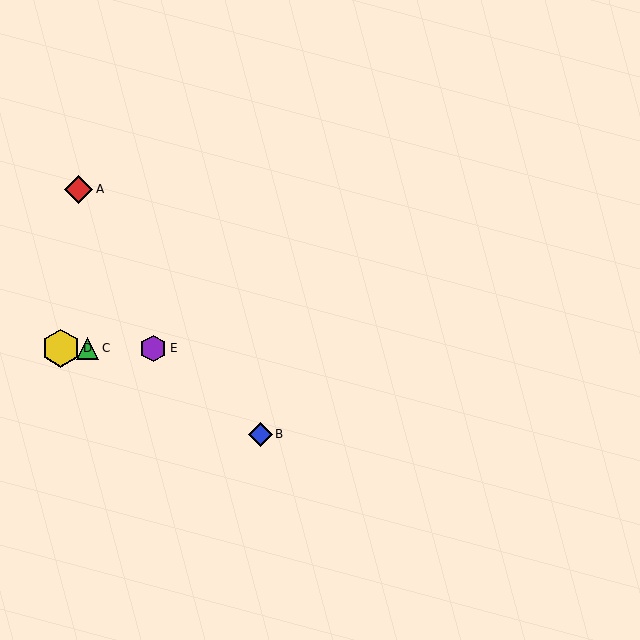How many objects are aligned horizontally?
3 objects (C, D, E) are aligned horizontally.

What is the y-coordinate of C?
Object C is at y≈348.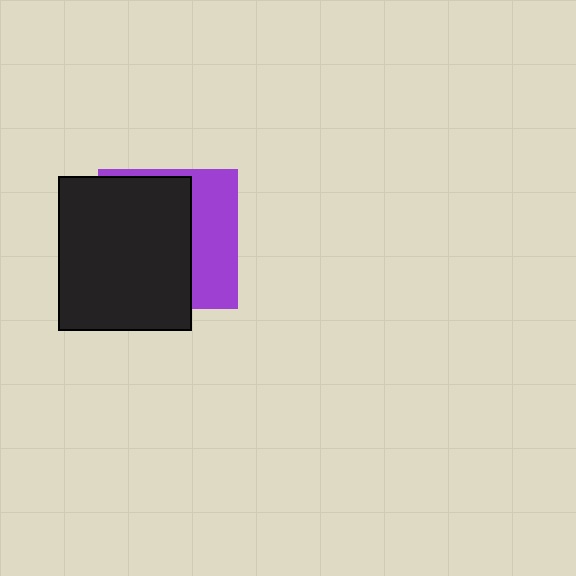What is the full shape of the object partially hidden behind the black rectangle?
The partially hidden object is a purple square.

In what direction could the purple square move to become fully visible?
The purple square could move right. That would shift it out from behind the black rectangle entirely.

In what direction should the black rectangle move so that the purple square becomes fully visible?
The black rectangle should move left. That is the shortest direction to clear the overlap and leave the purple square fully visible.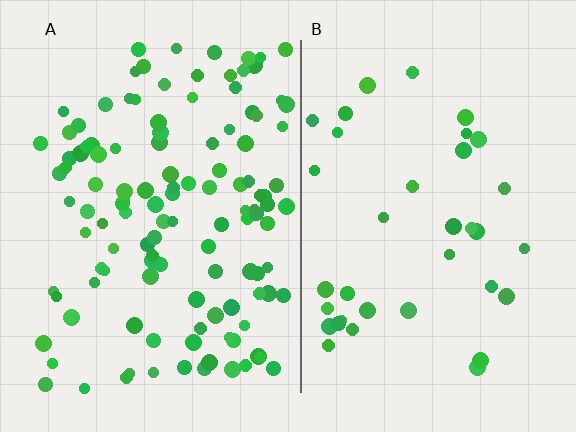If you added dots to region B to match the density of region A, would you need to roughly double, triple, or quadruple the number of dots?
Approximately triple.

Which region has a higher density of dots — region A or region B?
A (the left).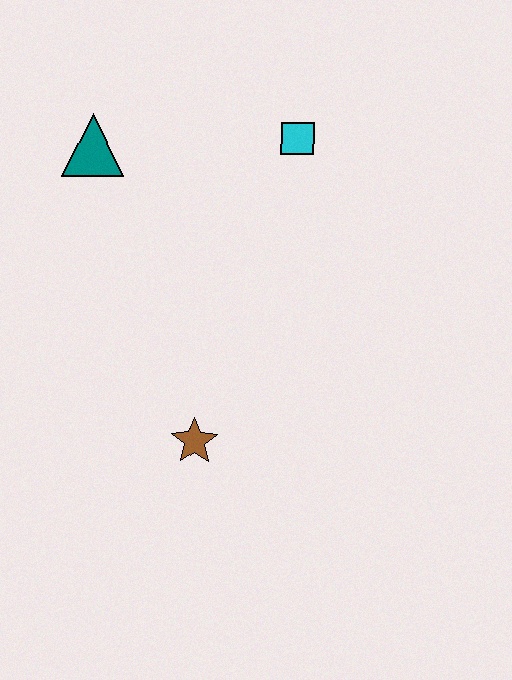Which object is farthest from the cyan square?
The brown star is farthest from the cyan square.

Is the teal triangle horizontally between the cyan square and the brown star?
No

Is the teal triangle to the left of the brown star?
Yes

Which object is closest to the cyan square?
The teal triangle is closest to the cyan square.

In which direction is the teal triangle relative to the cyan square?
The teal triangle is to the left of the cyan square.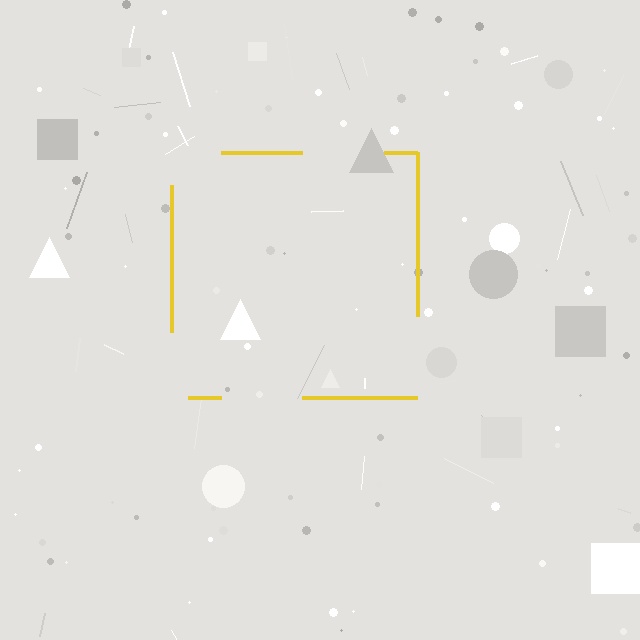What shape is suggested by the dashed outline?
The dashed outline suggests a square.